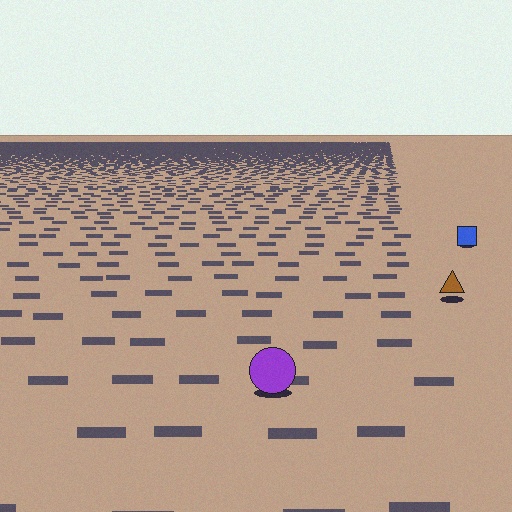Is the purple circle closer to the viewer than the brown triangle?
Yes. The purple circle is closer — you can tell from the texture gradient: the ground texture is coarser near it.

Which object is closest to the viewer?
The purple circle is closest. The texture marks near it are larger and more spread out.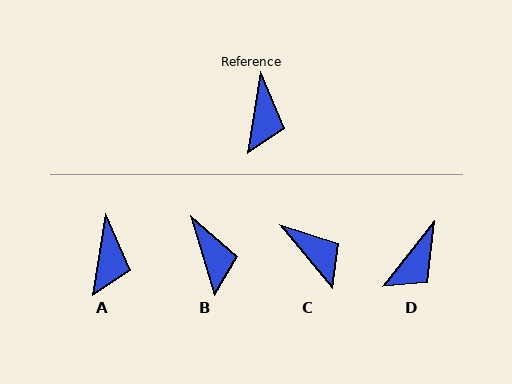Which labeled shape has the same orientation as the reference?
A.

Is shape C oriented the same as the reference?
No, it is off by about 49 degrees.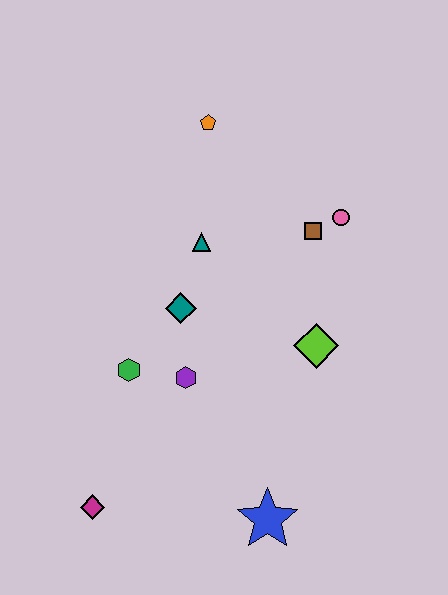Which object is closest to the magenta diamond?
The green hexagon is closest to the magenta diamond.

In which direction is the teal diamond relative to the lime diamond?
The teal diamond is to the left of the lime diamond.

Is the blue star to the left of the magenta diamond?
No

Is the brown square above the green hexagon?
Yes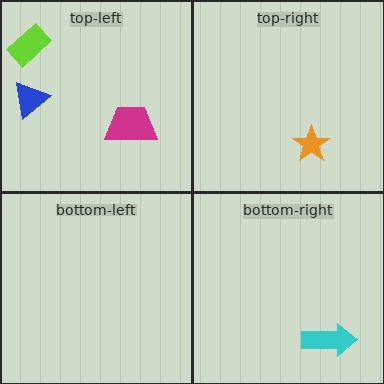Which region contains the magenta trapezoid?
The top-left region.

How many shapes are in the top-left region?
3.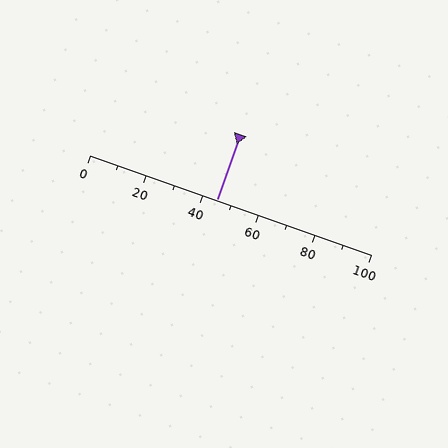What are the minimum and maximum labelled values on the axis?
The axis runs from 0 to 100.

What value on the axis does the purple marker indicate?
The marker indicates approximately 45.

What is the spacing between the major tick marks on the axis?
The major ticks are spaced 20 apart.